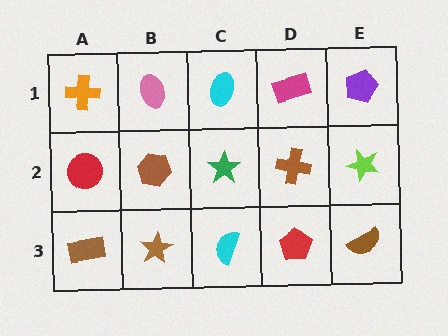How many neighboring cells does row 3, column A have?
2.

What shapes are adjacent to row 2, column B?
A pink ellipse (row 1, column B), a brown star (row 3, column B), a red circle (row 2, column A), a green star (row 2, column C).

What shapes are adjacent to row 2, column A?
An orange cross (row 1, column A), a brown rectangle (row 3, column A), a brown hexagon (row 2, column B).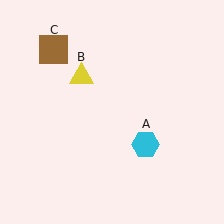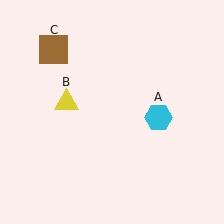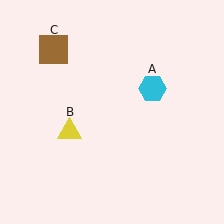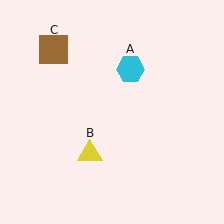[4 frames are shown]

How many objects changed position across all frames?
2 objects changed position: cyan hexagon (object A), yellow triangle (object B).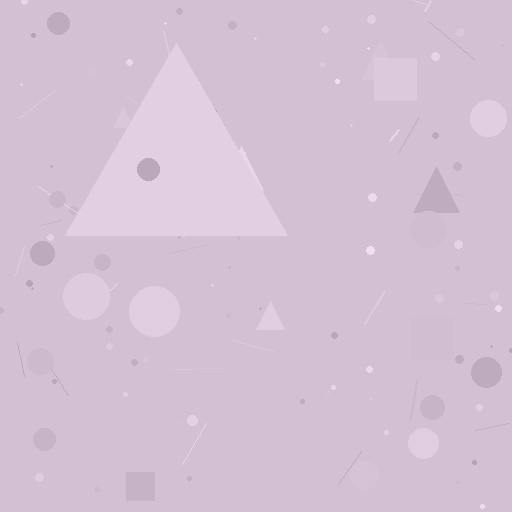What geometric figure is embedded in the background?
A triangle is embedded in the background.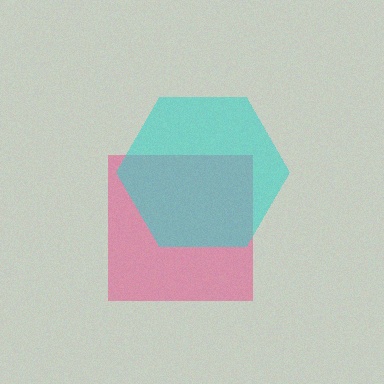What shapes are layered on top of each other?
The layered shapes are: a pink square, a cyan hexagon.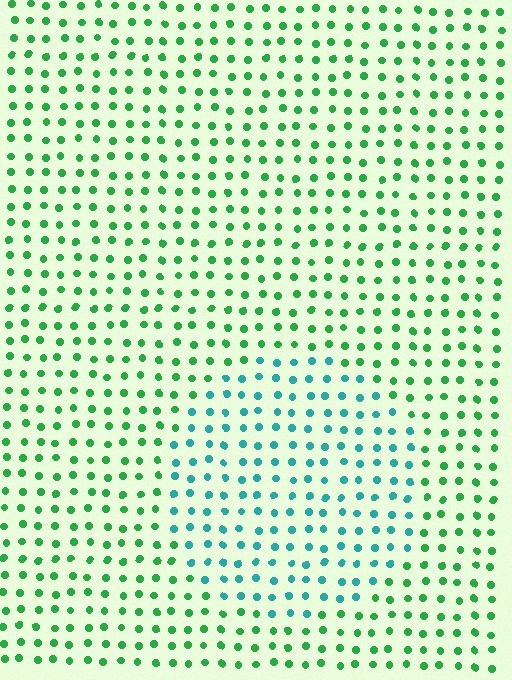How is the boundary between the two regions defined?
The boundary is defined purely by a slight shift in hue (about 44 degrees). Spacing, size, and orientation are identical on both sides.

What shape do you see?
I see a circle.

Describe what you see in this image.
The image is filled with small green elements in a uniform arrangement. A circle-shaped region is visible where the elements are tinted to a slightly different hue, forming a subtle color boundary.